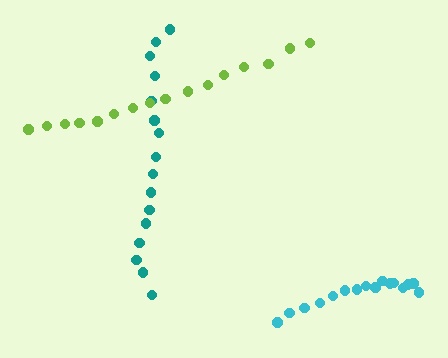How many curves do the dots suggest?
There are 3 distinct paths.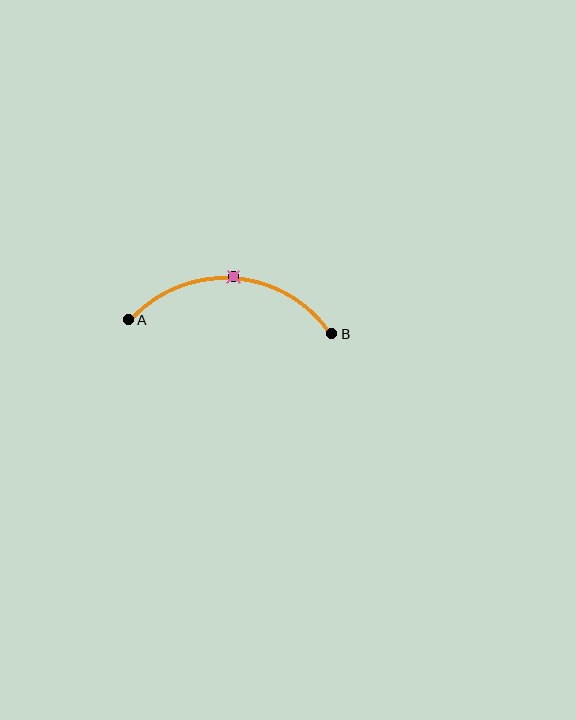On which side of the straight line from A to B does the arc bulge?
The arc bulges above the straight line connecting A and B.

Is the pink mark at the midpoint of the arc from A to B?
Yes. The pink mark lies on the arc at equal arc-length from both A and B — it is the arc midpoint.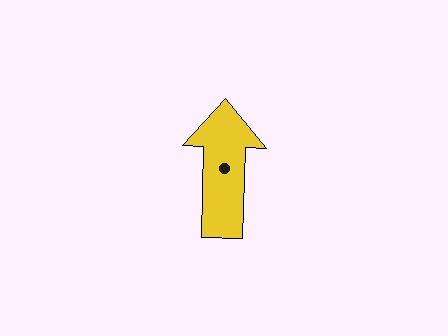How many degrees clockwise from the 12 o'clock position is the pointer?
Approximately 2 degrees.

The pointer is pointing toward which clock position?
Roughly 12 o'clock.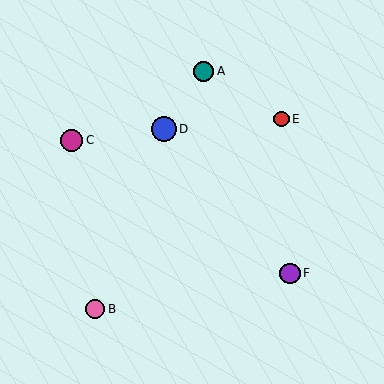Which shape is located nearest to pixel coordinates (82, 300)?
The pink circle (labeled B) at (95, 309) is nearest to that location.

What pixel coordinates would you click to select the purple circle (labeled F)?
Click at (290, 273) to select the purple circle F.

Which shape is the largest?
The blue circle (labeled D) is the largest.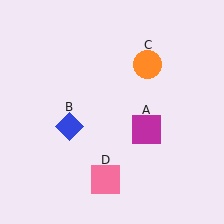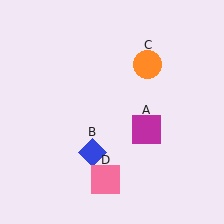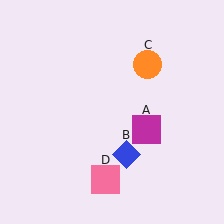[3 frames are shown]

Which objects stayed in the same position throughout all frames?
Magenta square (object A) and orange circle (object C) and pink square (object D) remained stationary.